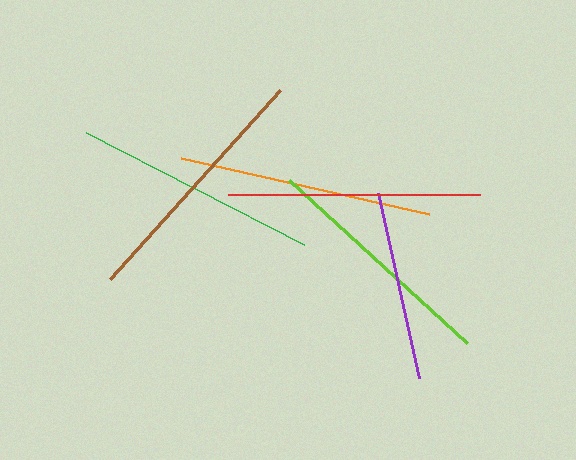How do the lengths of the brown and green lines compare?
The brown and green lines are approximately the same length.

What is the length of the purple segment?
The purple segment is approximately 189 pixels long.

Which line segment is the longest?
The orange line is the longest at approximately 254 pixels.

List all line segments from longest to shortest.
From longest to shortest: orange, brown, red, green, lime, purple.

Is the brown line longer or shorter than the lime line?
The brown line is longer than the lime line.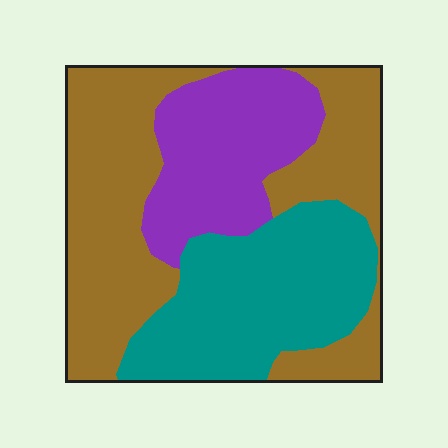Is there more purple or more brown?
Brown.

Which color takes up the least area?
Purple, at roughly 25%.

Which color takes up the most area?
Brown, at roughly 45%.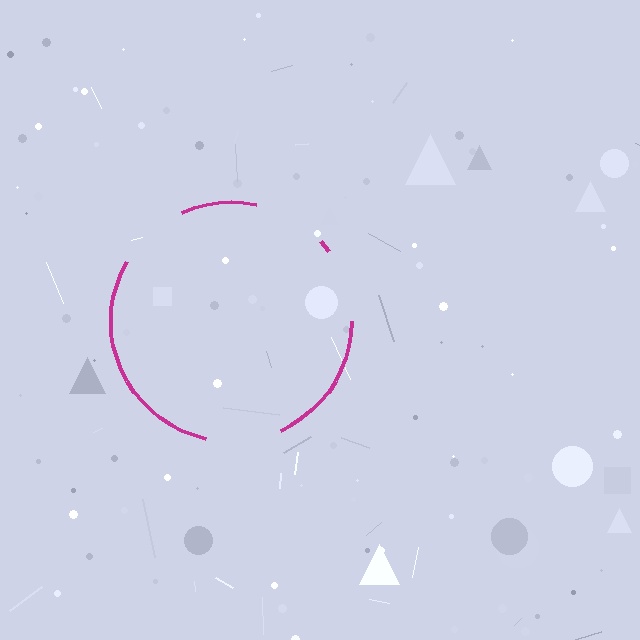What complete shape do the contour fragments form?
The contour fragments form a circle.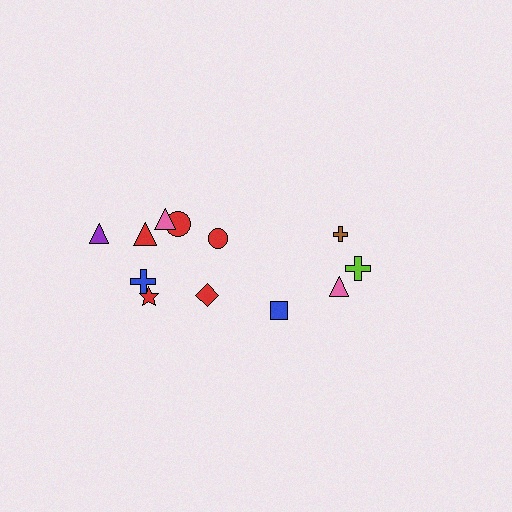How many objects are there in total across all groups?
There are 12 objects.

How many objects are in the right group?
There are 4 objects.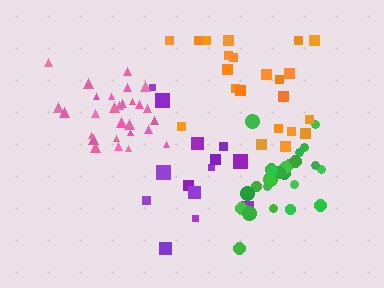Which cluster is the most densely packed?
Green.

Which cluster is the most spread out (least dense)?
Orange.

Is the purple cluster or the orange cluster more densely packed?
Purple.